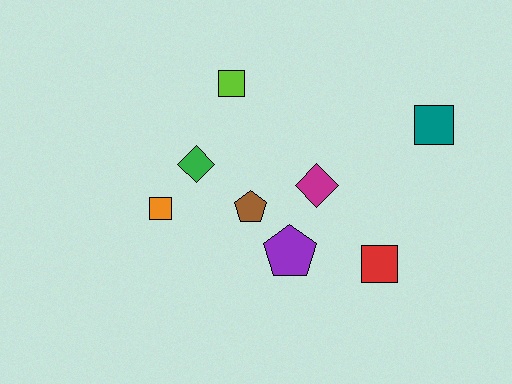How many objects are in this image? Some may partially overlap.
There are 8 objects.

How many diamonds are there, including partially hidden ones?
There are 2 diamonds.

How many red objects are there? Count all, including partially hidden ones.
There is 1 red object.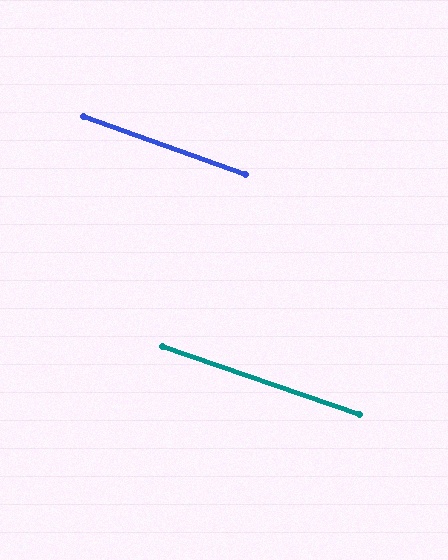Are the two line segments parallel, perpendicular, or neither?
Parallel — their directions differ by only 0.6°.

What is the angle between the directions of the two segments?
Approximately 1 degree.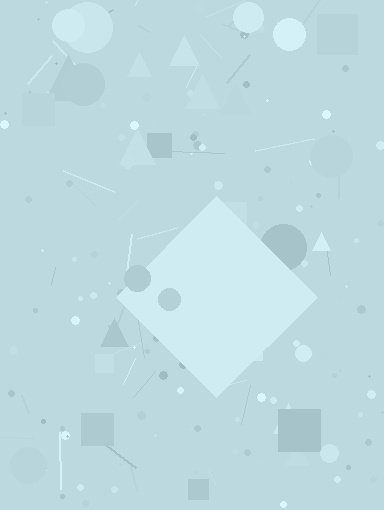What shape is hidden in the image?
A diamond is hidden in the image.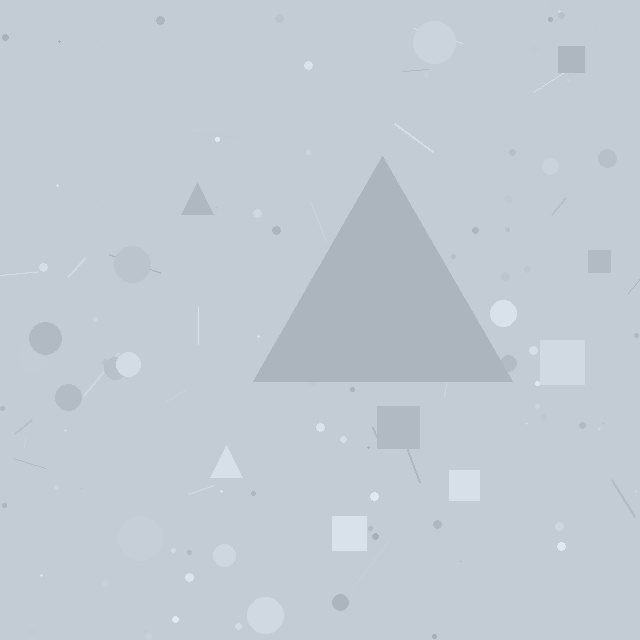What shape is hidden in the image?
A triangle is hidden in the image.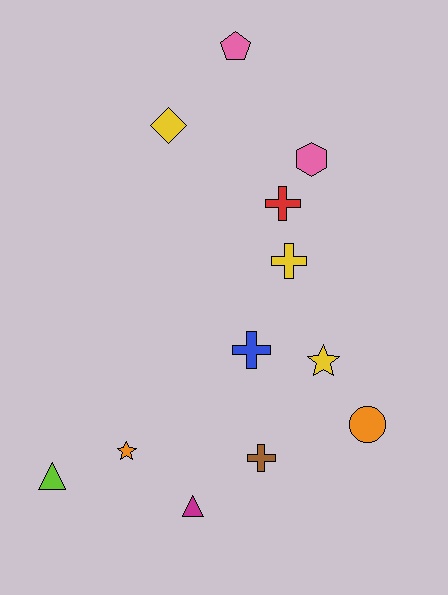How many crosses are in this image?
There are 4 crosses.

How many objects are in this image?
There are 12 objects.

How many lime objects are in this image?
There is 1 lime object.